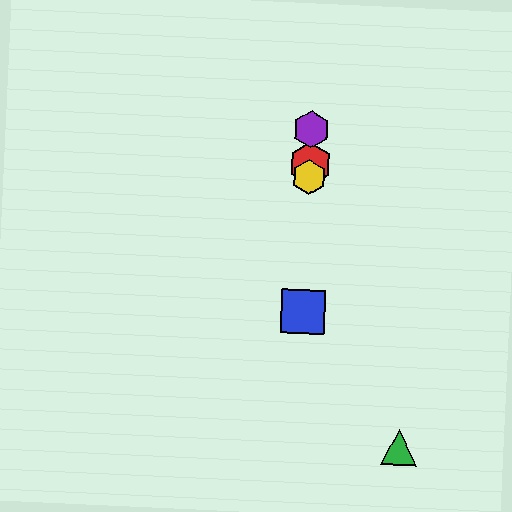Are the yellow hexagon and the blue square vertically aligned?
Yes, both are at x≈309.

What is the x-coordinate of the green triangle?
The green triangle is at x≈399.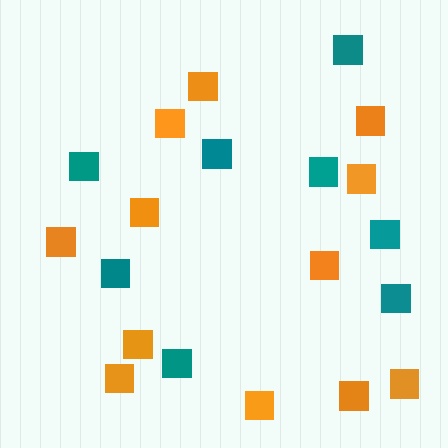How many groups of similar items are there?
There are 2 groups: one group of orange squares (12) and one group of teal squares (8).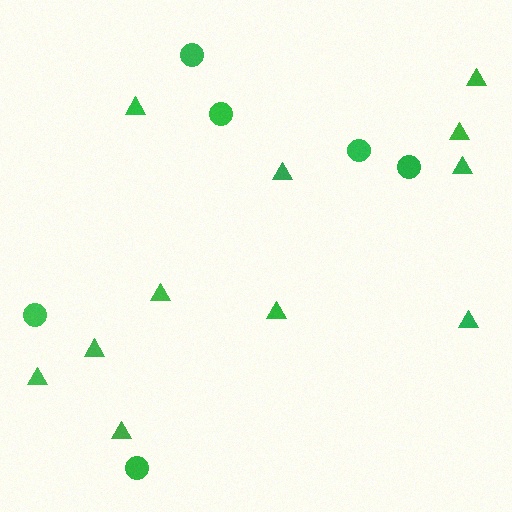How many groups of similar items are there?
There are 2 groups: one group of triangles (11) and one group of circles (6).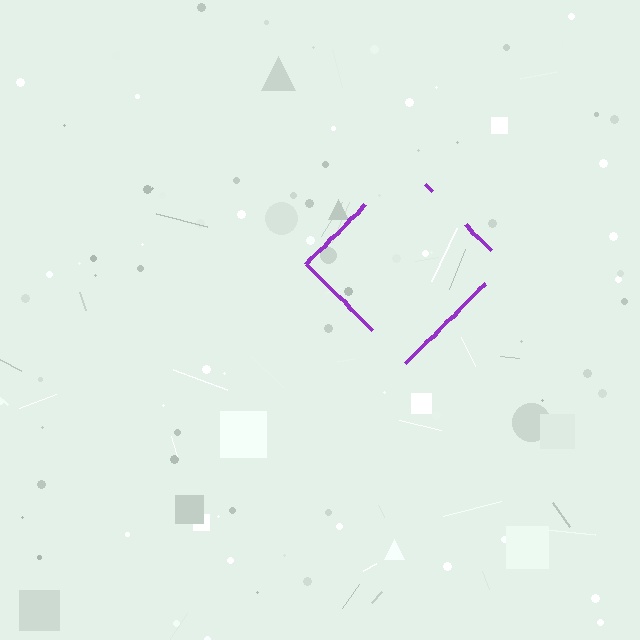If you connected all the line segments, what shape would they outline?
They would outline a diamond.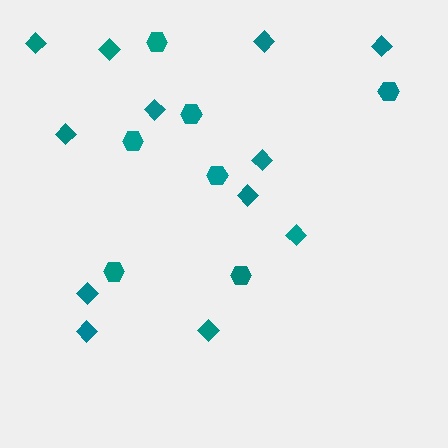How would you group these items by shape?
There are 2 groups: one group of hexagons (7) and one group of diamonds (12).